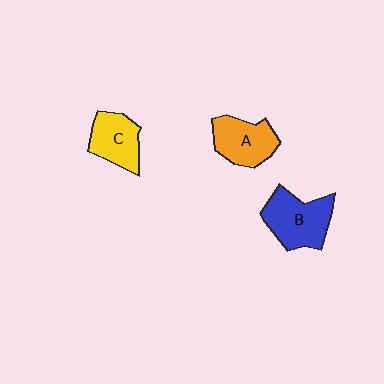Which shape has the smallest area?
Shape C (yellow).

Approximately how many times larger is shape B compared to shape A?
Approximately 1.2 times.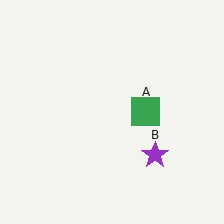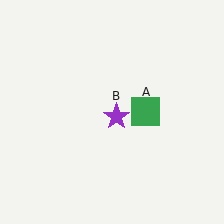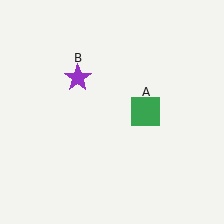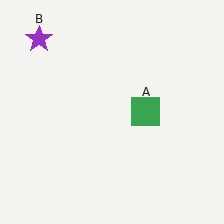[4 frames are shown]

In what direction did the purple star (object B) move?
The purple star (object B) moved up and to the left.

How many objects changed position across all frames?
1 object changed position: purple star (object B).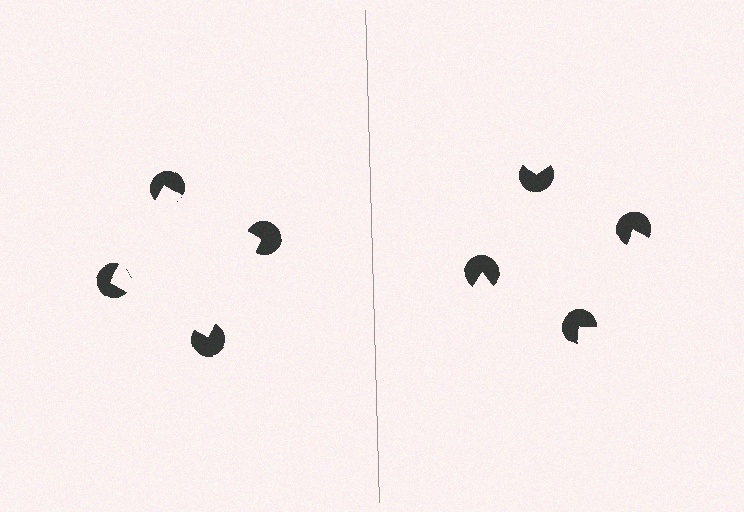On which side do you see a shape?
An illusory square appears on the left side. On the right side the wedge cuts are rotated, so no coherent shape forms.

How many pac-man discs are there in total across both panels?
8 — 4 on each side.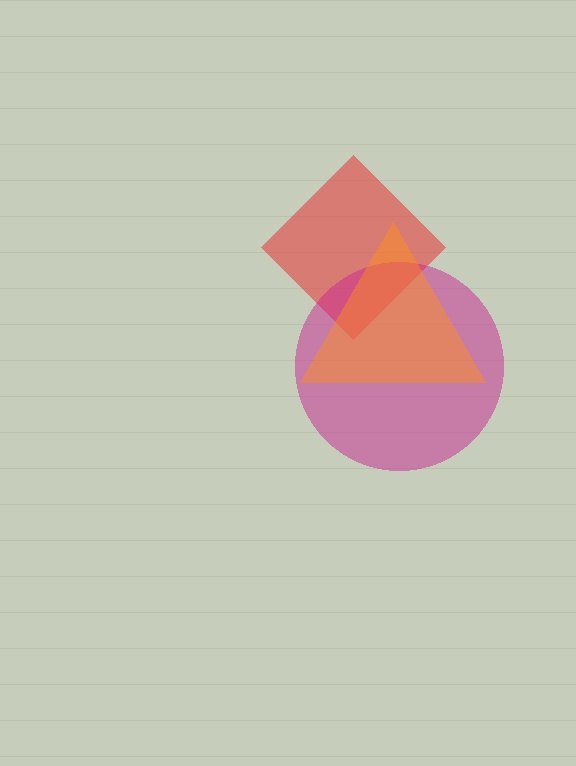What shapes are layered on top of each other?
The layered shapes are: a red diamond, a magenta circle, an orange triangle.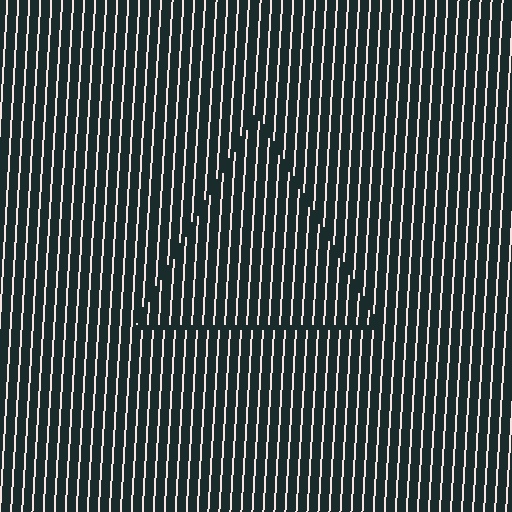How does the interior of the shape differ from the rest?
The interior of the shape contains the same grating, shifted by half a period — the contour is defined by the phase discontinuity where line-ends from the inner and outer gratings abut.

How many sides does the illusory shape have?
3 sides — the line-ends trace a triangle.